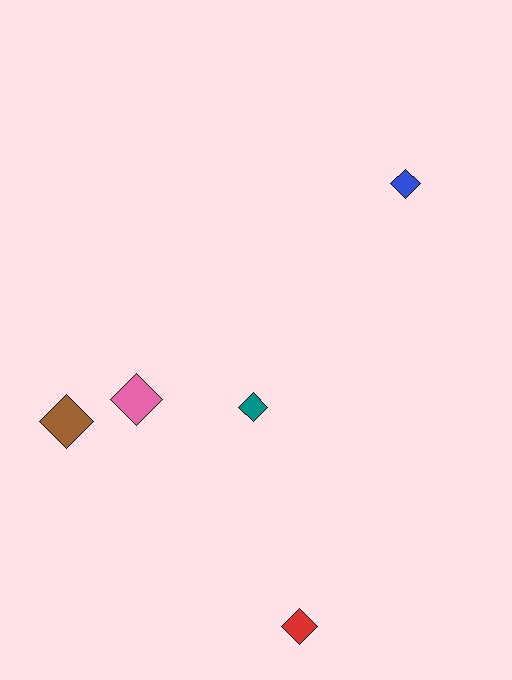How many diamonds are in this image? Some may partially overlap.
There are 5 diamonds.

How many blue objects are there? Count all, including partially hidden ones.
There is 1 blue object.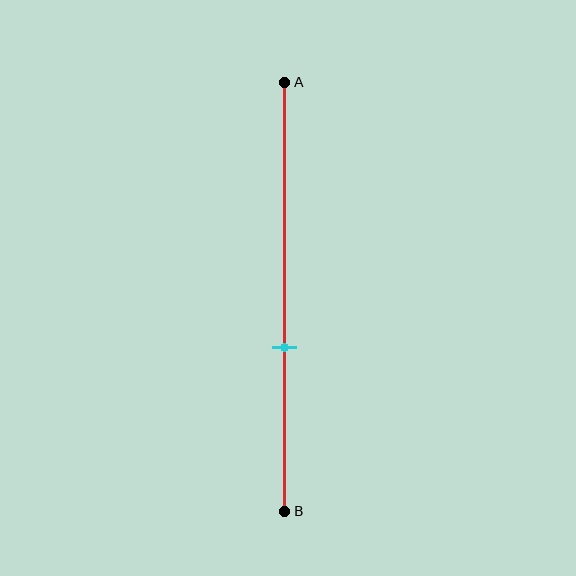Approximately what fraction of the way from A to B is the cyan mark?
The cyan mark is approximately 60% of the way from A to B.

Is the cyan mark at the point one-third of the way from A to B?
No, the mark is at about 60% from A, not at the 33% one-third point.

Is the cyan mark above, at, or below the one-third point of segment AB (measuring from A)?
The cyan mark is below the one-third point of segment AB.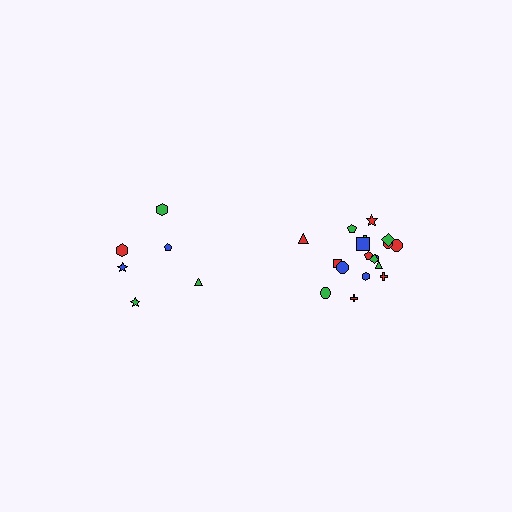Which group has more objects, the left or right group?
The right group.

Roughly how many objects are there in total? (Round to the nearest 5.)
Roughly 25 objects in total.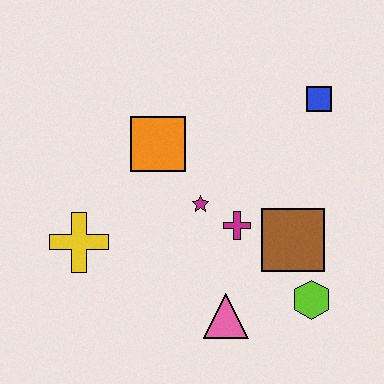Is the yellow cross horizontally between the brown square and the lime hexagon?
No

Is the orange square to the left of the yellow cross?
No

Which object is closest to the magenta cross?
The magenta star is closest to the magenta cross.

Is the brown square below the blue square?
Yes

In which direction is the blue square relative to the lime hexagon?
The blue square is above the lime hexagon.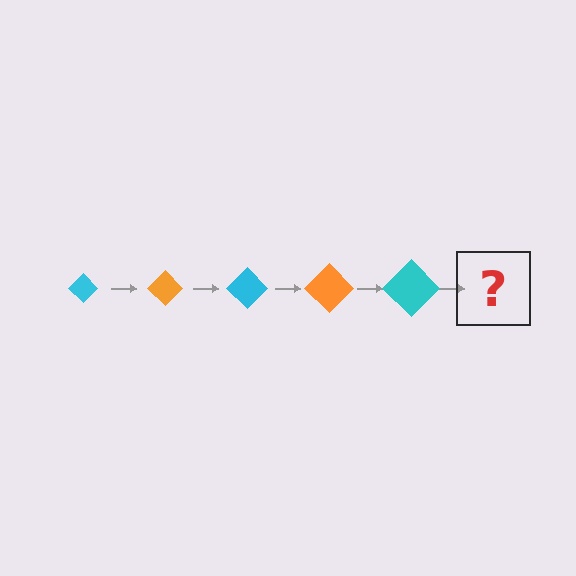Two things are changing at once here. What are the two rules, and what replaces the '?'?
The two rules are that the diamond grows larger each step and the color cycles through cyan and orange. The '?' should be an orange diamond, larger than the previous one.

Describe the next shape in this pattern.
It should be an orange diamond, larger than the previous one.